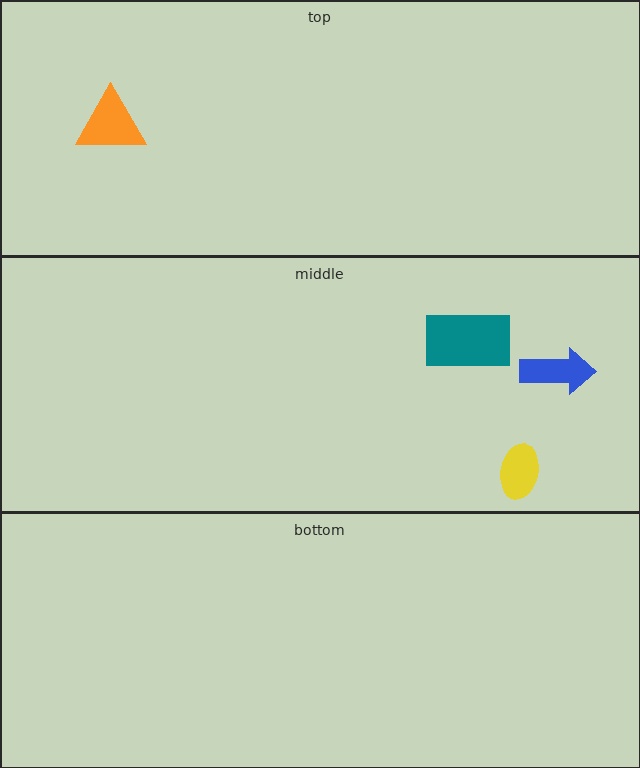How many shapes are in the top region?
1.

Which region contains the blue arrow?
The middle region.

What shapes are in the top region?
The orange triangle.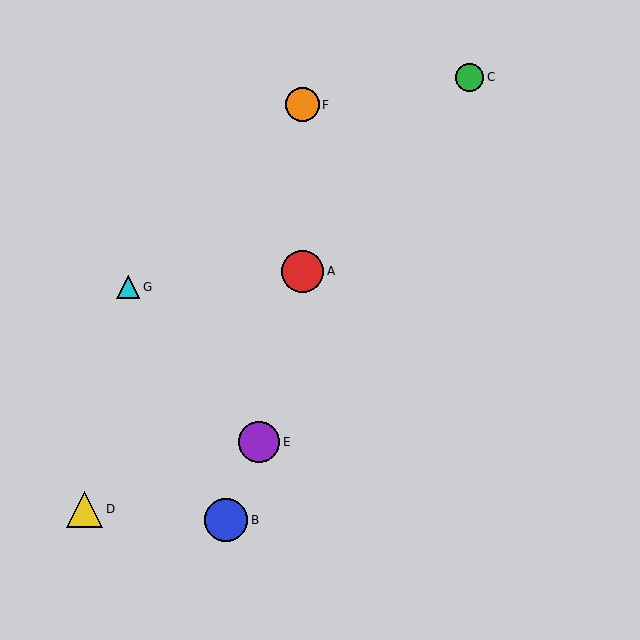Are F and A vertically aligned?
Yes, both are at x≈302.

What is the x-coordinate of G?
Object G is at x≈128.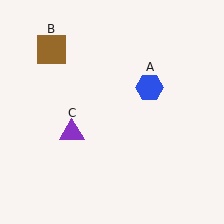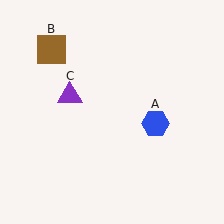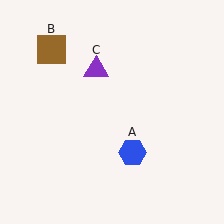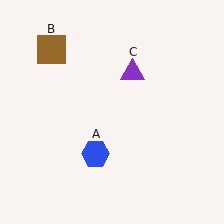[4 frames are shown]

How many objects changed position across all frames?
2 objects changed position: blue hexagon (object A), purple triangle (object C).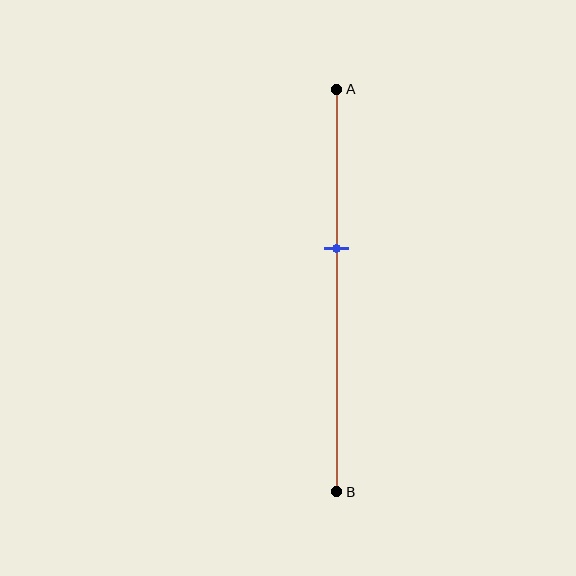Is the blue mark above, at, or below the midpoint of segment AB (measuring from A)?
The blue mark is above the midpoint of segment AB.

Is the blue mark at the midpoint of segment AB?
No, the mark is at about 40% from A, not at the 50% midpoint.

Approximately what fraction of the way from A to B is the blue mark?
The blue mark is approximately 40% of the way from A to B.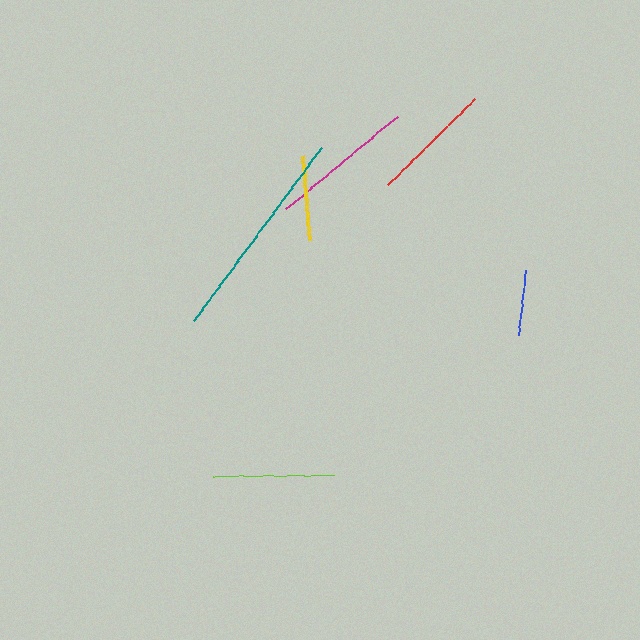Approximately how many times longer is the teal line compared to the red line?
The teal line is approximately 1.8 times the length of the red line.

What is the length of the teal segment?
The teal segment is approximately 215 pixels long.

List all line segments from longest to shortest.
From longest to shortest: teal, magenta, lime, red, yellow, blue.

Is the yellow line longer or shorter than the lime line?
The lime line is longer than the yellow line.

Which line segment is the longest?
The teal line is the longest at approximately 215 pixels.